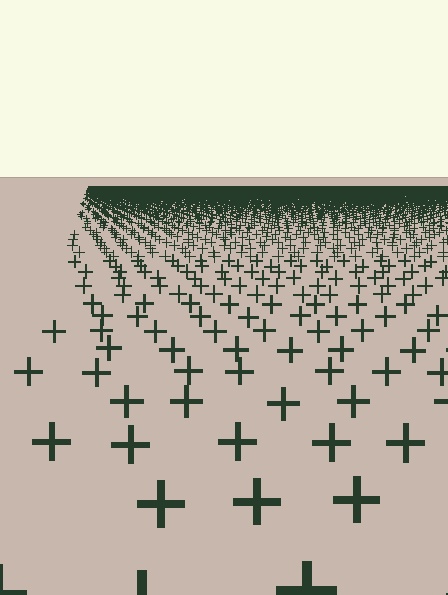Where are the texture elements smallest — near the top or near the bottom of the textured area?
Near the top.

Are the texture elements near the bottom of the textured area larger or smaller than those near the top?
Larger. Near the bottom, elements are closer to the viewer and appear at a bigger on-screen size.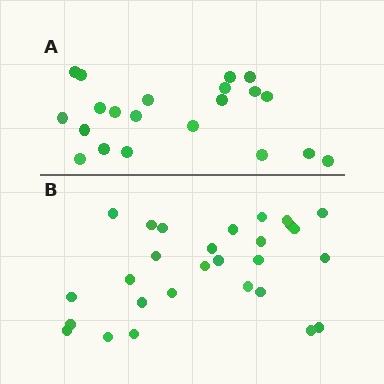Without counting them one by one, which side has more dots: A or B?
Region B (the bottom region) has more dots.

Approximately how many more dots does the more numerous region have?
Region B has roughly 8 or so more dots than region A.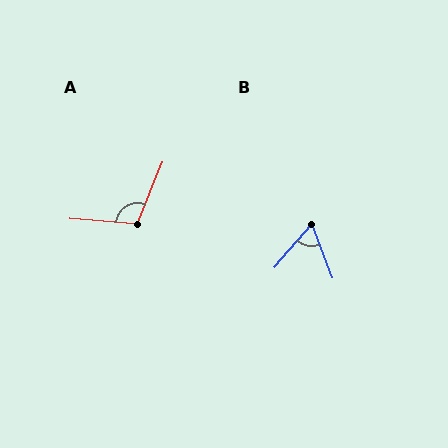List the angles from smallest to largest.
B (62°), A (108°).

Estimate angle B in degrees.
Approximately 62 degrees.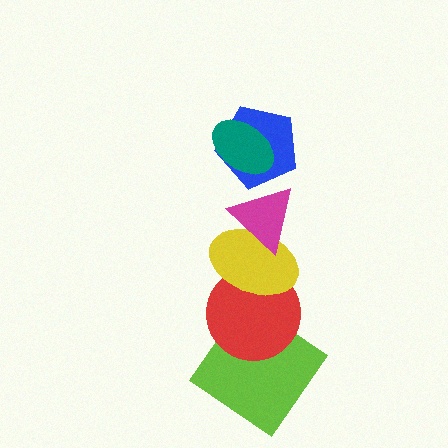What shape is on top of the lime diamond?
The red circle is on top of the lime diamond.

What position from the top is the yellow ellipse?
The yellow ellipse is 4th from the top.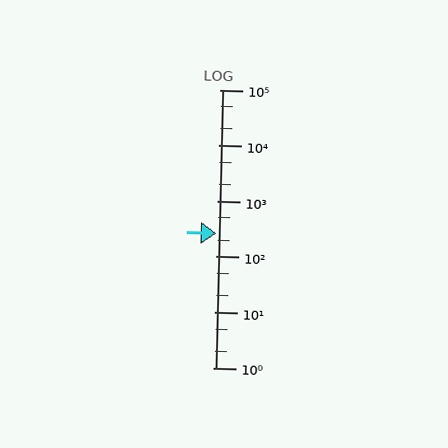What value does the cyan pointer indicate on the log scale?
The pointer indicates approximately 260.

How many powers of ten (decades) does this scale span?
The scale spans 5 decades, from 1 to 100000.